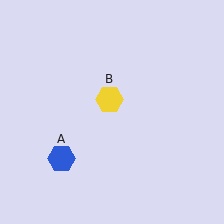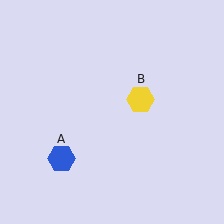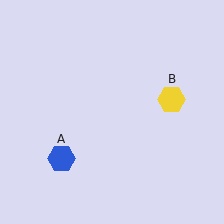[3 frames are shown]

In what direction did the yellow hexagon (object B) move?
The yellow hexagon (object B) moved right.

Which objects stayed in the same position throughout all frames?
Blue hexagon (object A) remained stationary.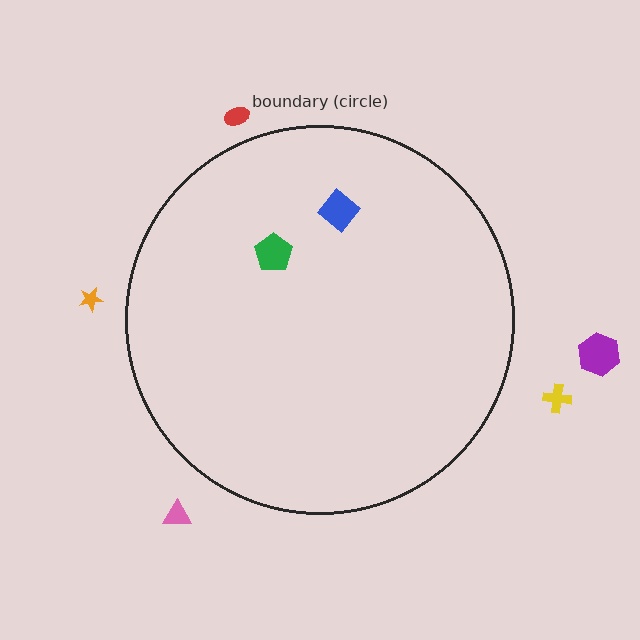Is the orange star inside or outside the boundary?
Outside.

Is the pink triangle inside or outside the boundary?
Outside.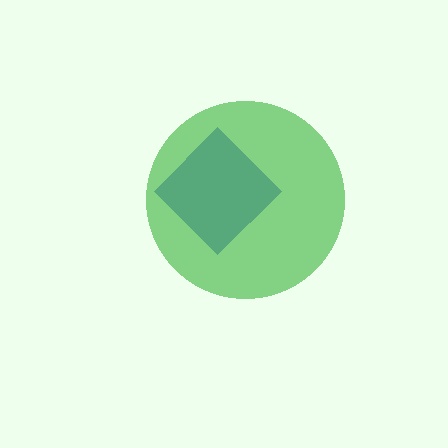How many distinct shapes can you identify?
There are 2 distinct shapes: a blue diamond, a green circle.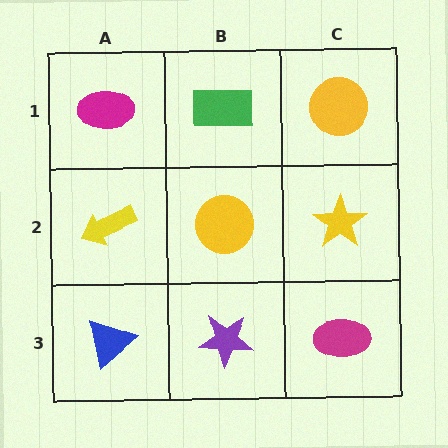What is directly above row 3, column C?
A yellow star.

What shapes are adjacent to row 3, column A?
A yellow arrow (row 2, column A), a purple star (row 3, column B).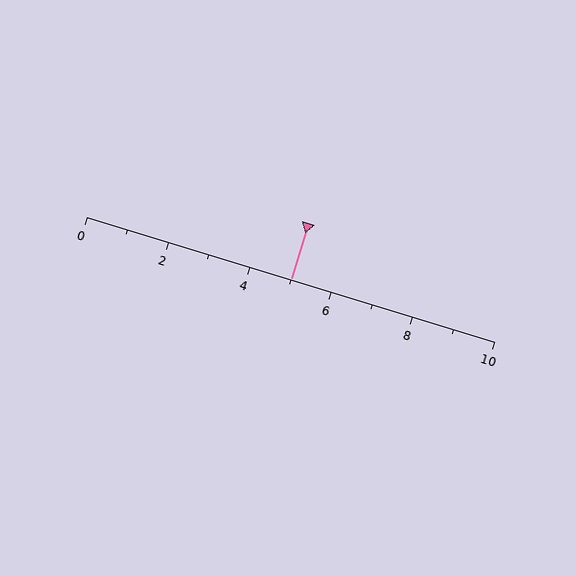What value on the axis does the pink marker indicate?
The marker indicates approximately 5.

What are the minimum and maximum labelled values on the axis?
The axis runs from 0 to 10.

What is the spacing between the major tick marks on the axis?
The major ticks are spaced 2 apart.